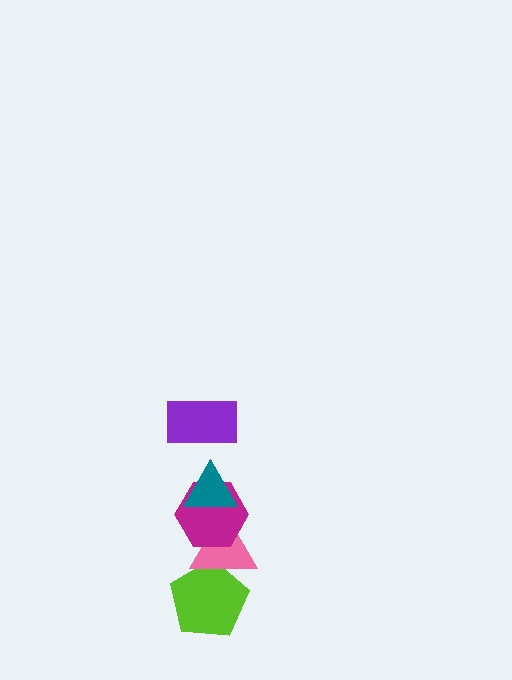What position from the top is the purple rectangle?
The purple rectangle is 1st from the top.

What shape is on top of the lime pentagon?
The pink triangle is on top of the lime pentagon.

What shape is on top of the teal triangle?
The purple rectangle is on top of the teal triangle.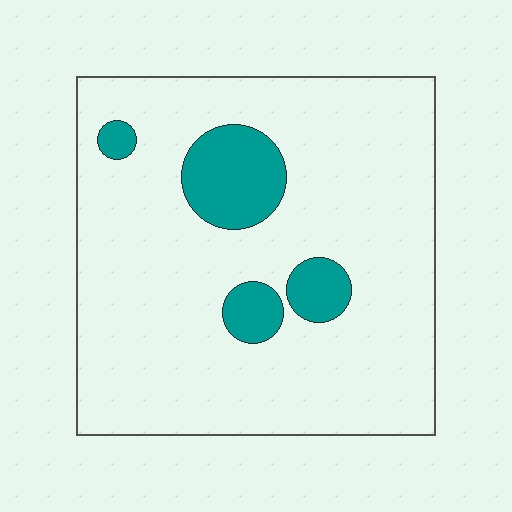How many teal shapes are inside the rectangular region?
4.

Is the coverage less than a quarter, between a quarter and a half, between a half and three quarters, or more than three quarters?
Less than a quarter.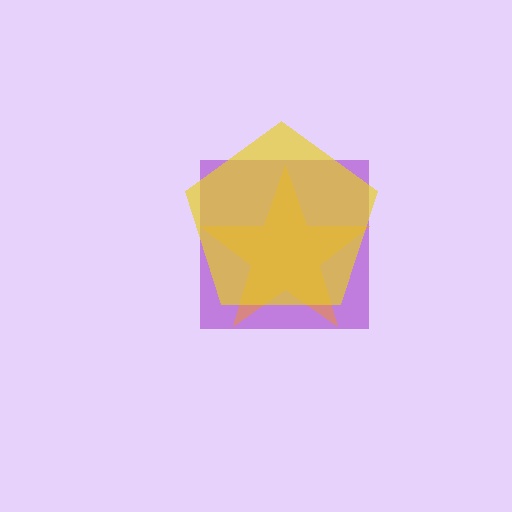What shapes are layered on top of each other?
The layered shapes are: a purple square, an orange star, a yellow pentagon.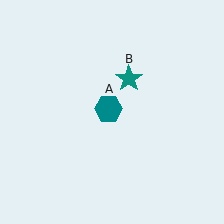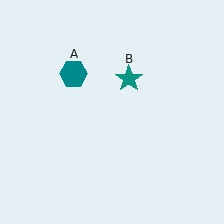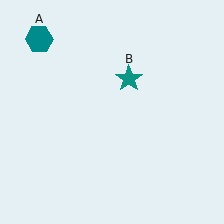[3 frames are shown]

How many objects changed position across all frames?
1 object changed position: teal hexagon (object A).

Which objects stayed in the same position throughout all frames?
Teal star (object B) remained stationary.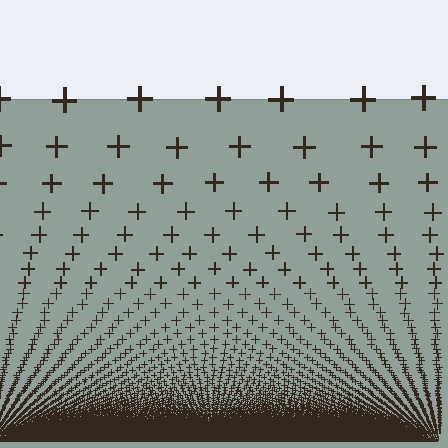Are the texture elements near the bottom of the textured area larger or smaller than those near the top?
Smaller. The gradient is inverted — elements near the bottom are smaller and denser.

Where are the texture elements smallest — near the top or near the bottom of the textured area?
Near the bottom.